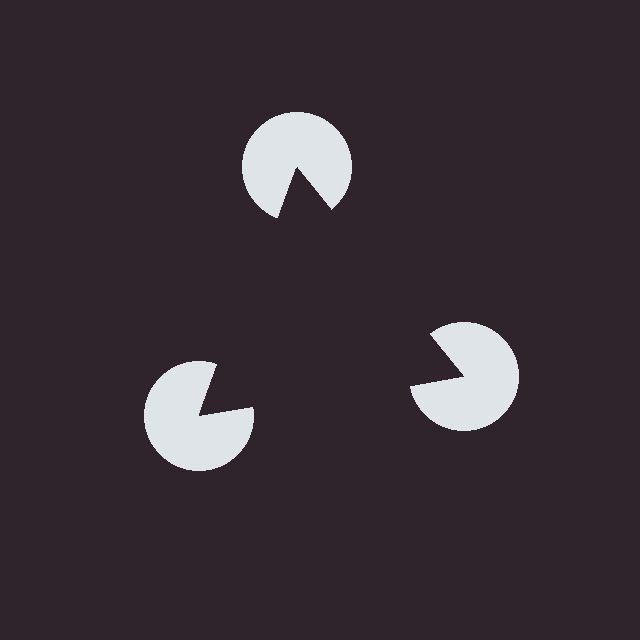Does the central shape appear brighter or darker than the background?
It typically appears slightly darker than the background, even though no actual brightness change is drawn.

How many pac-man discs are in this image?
There are 3 — one at each vertex of the illusory triangle.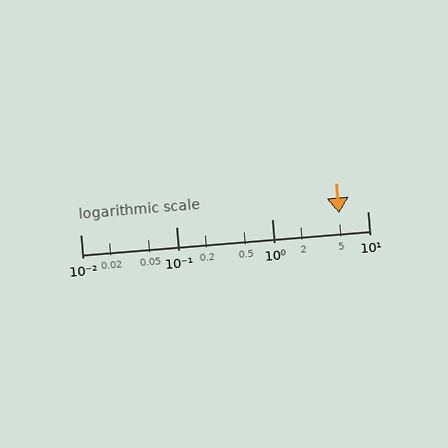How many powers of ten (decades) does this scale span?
The scale spans 3 decades, from 0.01 to 10.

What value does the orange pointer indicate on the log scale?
The pointer indicates approximately 5.1.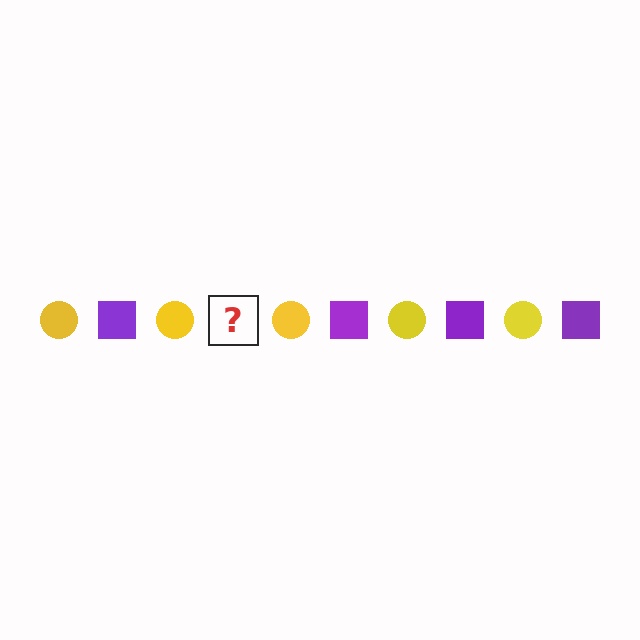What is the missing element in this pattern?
The missing element is a purple square.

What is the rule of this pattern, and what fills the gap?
The rule is that the pattern alternates between yellow circle and purple square. The gap should be filled with a purple square.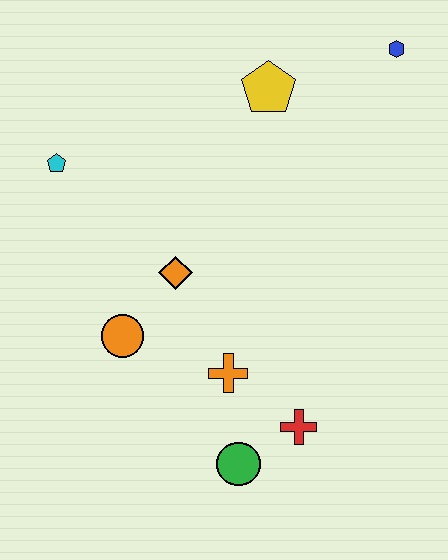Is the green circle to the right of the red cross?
No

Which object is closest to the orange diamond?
The orange circle is closest to the orange diamond.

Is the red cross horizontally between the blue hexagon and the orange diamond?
Yes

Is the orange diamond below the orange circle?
No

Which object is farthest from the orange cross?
The blue hexagon is farthest from the orange cross.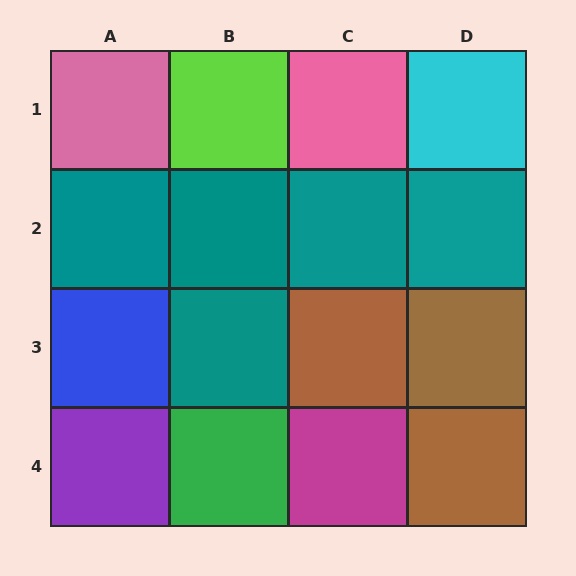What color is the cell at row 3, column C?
Brown.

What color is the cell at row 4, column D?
Brown.